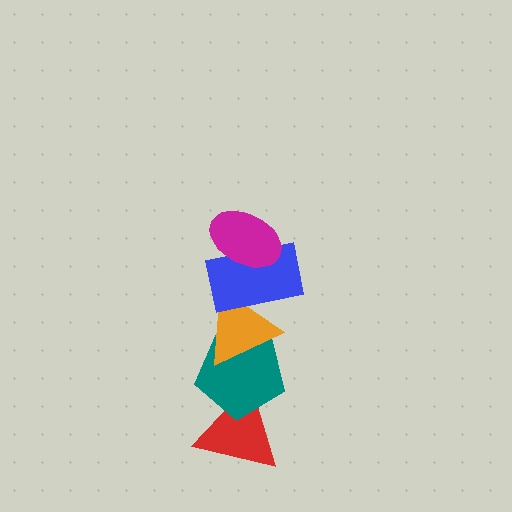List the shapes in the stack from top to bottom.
From top to bottom: the magenta ellipse, the blue rectangle, the orange triangle, the teal pentagon, the red triangle.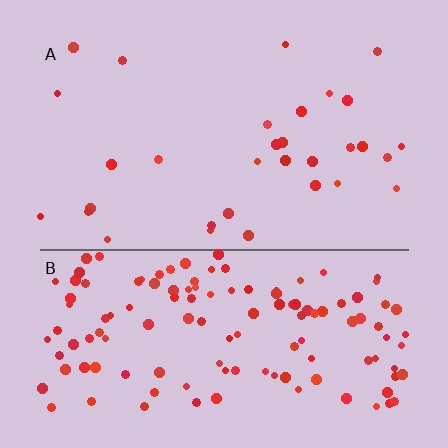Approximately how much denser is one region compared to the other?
Approximately 4.3× — region B over region A.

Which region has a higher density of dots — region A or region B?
B (the bottom).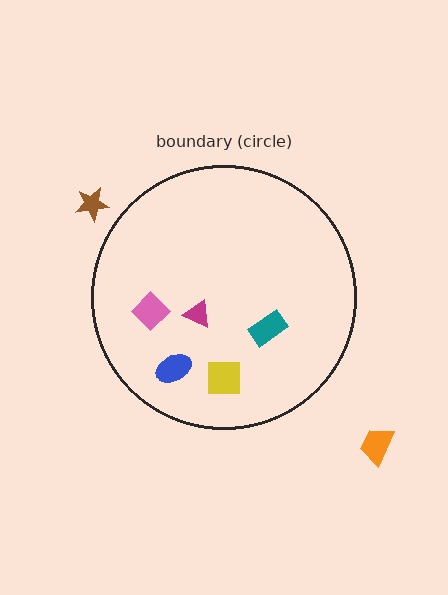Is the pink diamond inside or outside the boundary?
Inside.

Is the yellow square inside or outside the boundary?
Inside.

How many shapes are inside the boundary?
5 inside, 2 outside.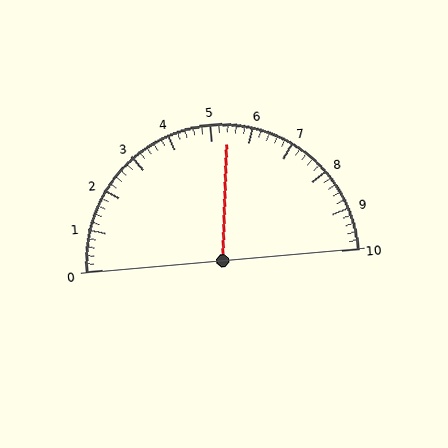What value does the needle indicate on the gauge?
The needle indicates approximately 5.4.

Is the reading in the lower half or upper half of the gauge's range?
The reading is in the upper half of the range (0 to 10).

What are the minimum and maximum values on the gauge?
The gauge ranges from 0 to 10.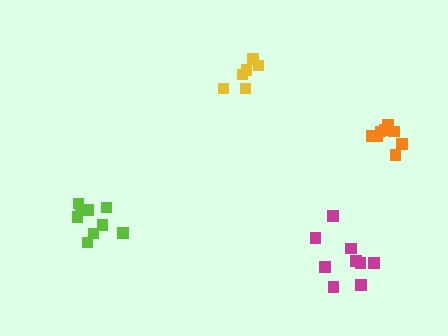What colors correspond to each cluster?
The clusters are colored: magenta, orange, yellow, lime.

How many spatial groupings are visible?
There are 4 spatial groupings.